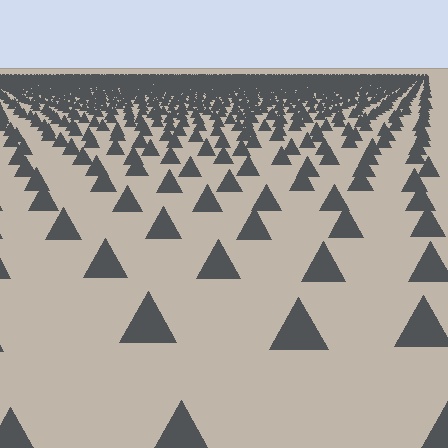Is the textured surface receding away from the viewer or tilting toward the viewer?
The surface is receding away from the viewer. Texture elements get smaller and denser toward the top.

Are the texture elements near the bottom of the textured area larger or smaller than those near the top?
Larger. Near the bottom, elements are closer to the viewer and appear at a bigger on-screen size.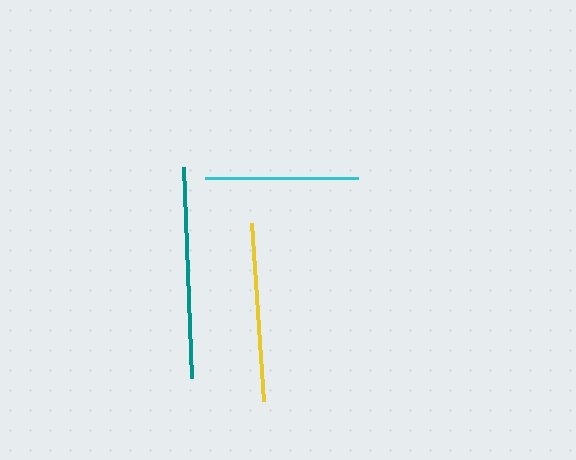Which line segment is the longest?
The teal line is the longest at approximately 211 pixels.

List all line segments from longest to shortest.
From longest to shortest: teal, yellow, cyan.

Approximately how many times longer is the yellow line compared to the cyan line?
The yellow line is approximately 1.2 times the length of the cyan line.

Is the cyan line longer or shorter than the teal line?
The teal line is longer than the cyan line.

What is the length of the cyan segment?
The cyan segment is approximately 152 pixels long.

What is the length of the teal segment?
The teal segment is approximately 211 pixels long.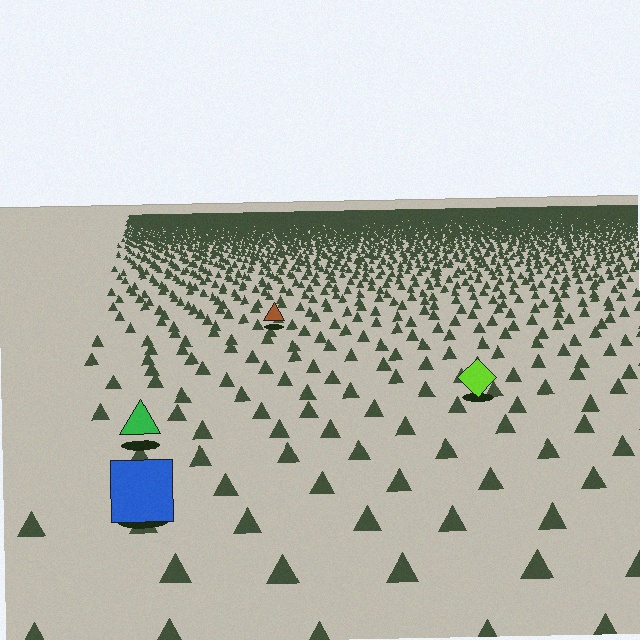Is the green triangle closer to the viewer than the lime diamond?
Yes. The green triangle is closer — you can tell from the texture gradient: the ground texture is coarser near it.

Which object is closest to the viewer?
The blue square is closest. The texture marks near it are larger and more spread out.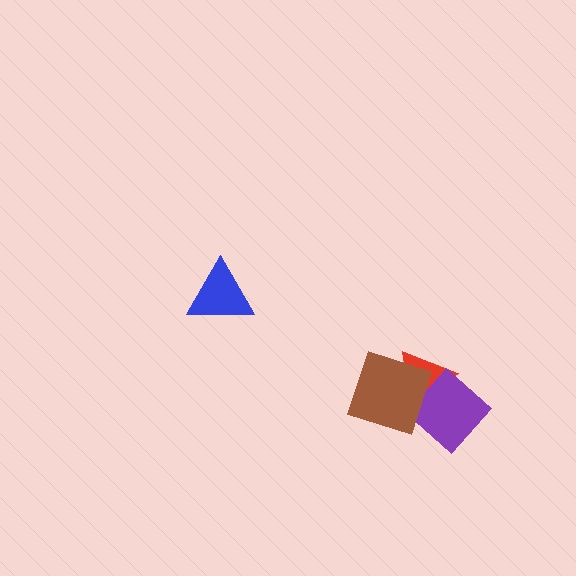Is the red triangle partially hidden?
Yes, it is partially covered by another shape.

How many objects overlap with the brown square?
2 objects overlap with the brown square.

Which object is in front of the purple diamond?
The brown square is in front of the purple diamond.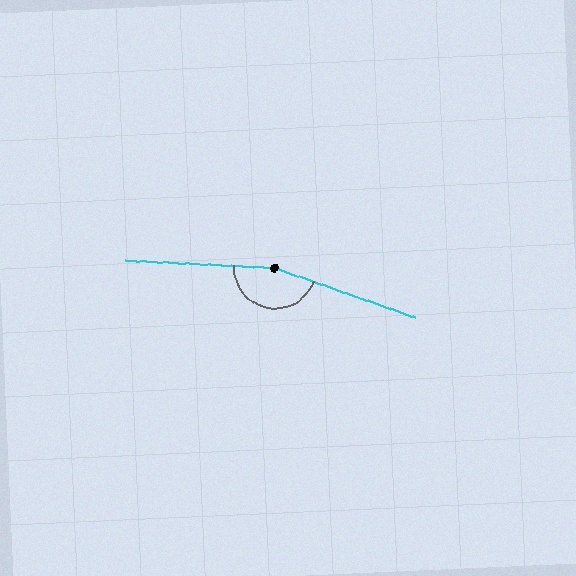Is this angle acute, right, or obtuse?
It is obtuse.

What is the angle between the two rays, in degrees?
Approximately 163 degrees.